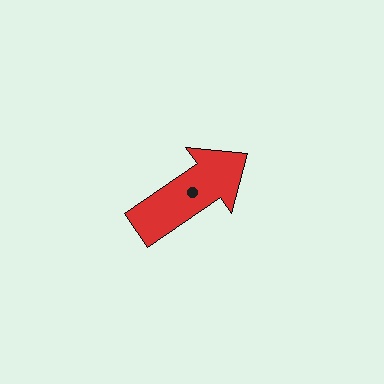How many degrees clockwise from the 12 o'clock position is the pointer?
Approximately 55 degrees.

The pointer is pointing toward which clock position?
Roughly 2 o'clock.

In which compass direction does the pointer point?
Northeast.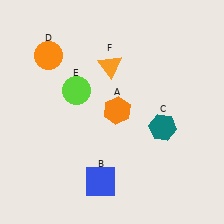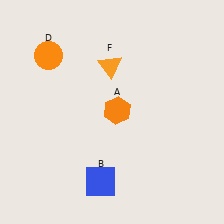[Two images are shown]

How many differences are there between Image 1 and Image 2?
There are 2 differences between the two images.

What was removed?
The teal hexagon (C), the lime circle (E) were removed in Image 2.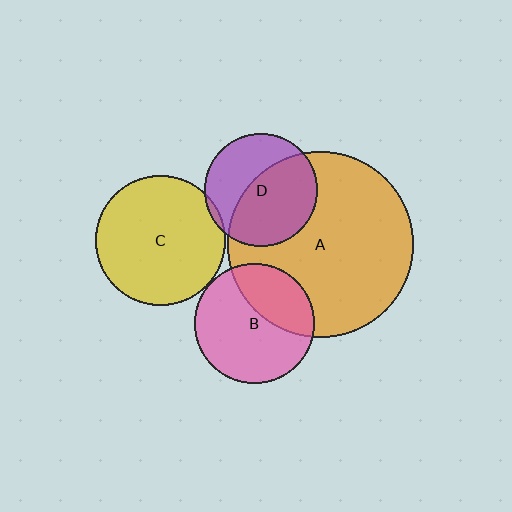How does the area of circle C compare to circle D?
Approximately 1.3 times.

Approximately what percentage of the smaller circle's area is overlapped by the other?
Approximately 5%.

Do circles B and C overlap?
Yes.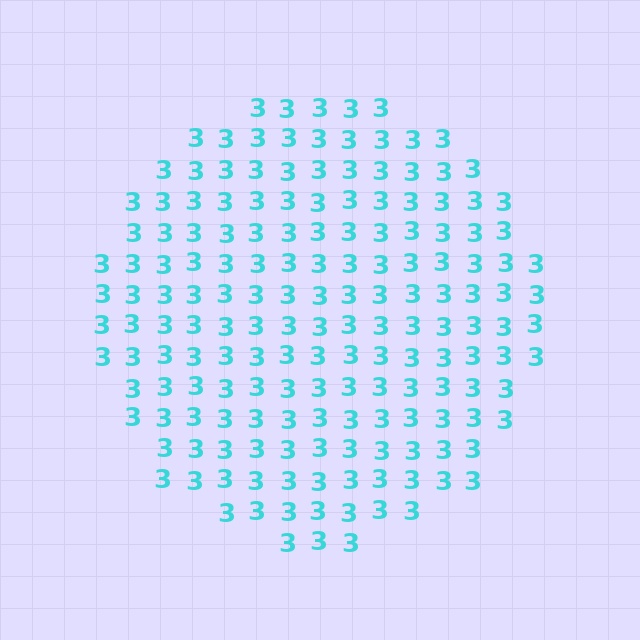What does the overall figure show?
The overall figure shows a circle.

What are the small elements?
The small elements are digit 3's.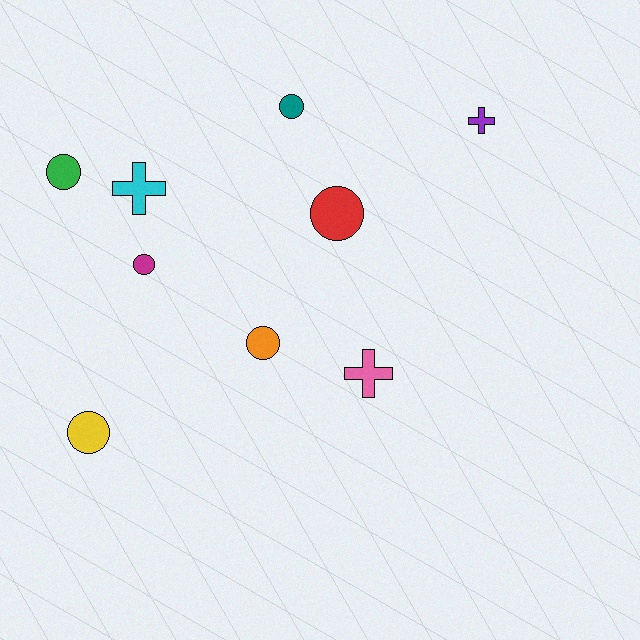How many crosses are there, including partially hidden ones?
There are 3 crosses.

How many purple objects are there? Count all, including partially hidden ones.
There is 1 purple object.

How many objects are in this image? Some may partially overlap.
There are 9 objects.